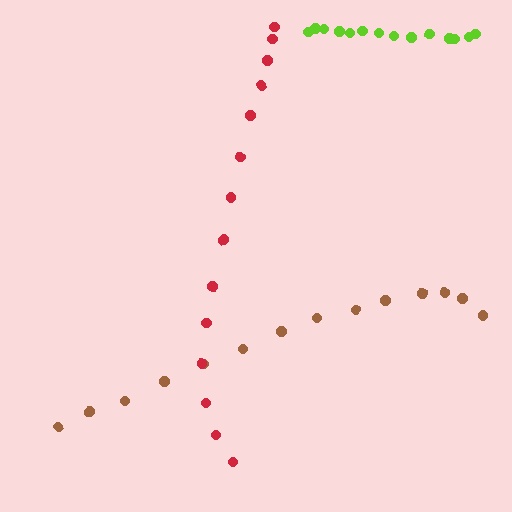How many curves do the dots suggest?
There are 3 distinct paths.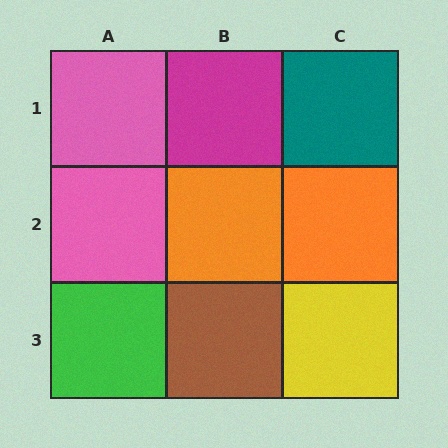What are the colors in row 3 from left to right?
Green, brown, yellow.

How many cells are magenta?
1 cell is magenta.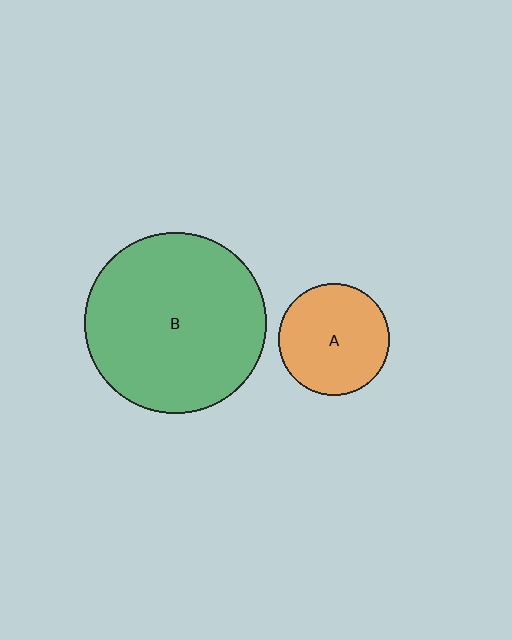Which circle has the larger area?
Circle B (green).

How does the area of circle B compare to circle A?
Approximately 2.6 times.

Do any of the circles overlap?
No, none of the circles overlap.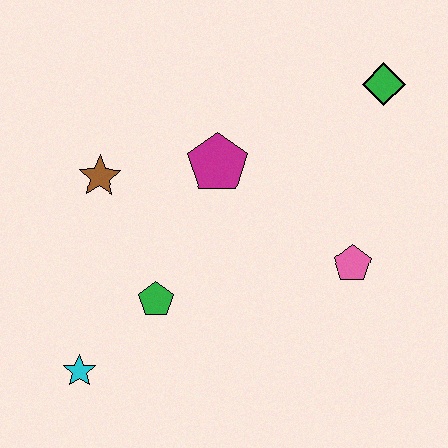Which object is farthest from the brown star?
The green diamond is farthest from the brown star.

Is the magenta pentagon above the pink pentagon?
Yes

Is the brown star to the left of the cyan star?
No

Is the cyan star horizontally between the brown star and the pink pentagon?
No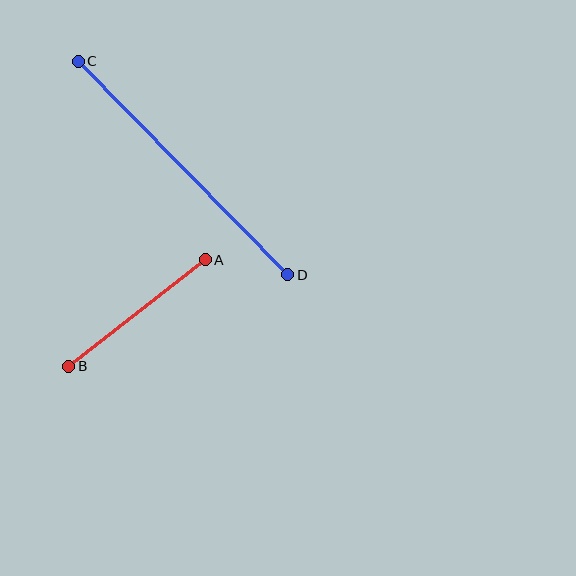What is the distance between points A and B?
The distance is approximately 173 pixels.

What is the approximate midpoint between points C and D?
The midpoint is at approximately (183, 168) pixels.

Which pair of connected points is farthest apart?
Points C and D are farthest apart.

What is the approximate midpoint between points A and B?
The midpoint is at approximately (137, 313) pixels.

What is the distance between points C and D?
The distance is approximately 299 pixels.